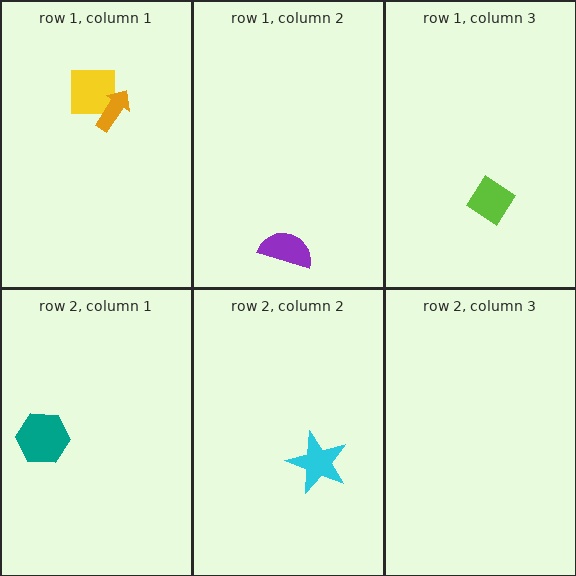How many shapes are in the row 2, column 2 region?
1.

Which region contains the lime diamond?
The row 1, column 3 region.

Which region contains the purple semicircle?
The row 1, column 2 region.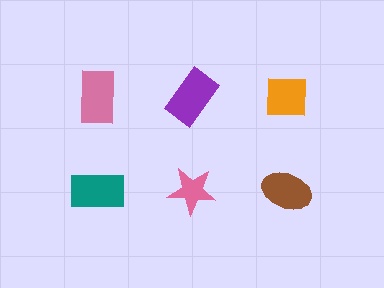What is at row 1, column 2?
A purple rectangle.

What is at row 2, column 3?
A brown ellipse.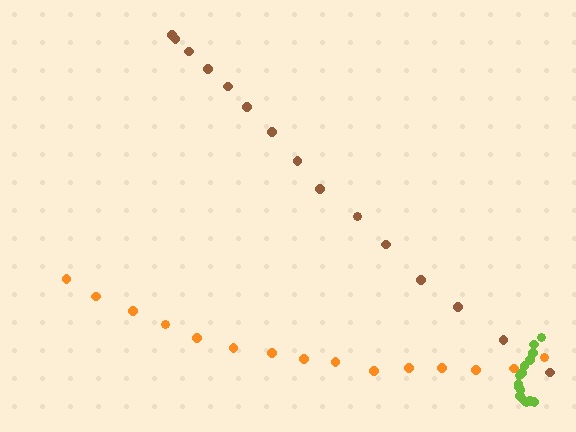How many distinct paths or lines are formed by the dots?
There are 3 distinct paths.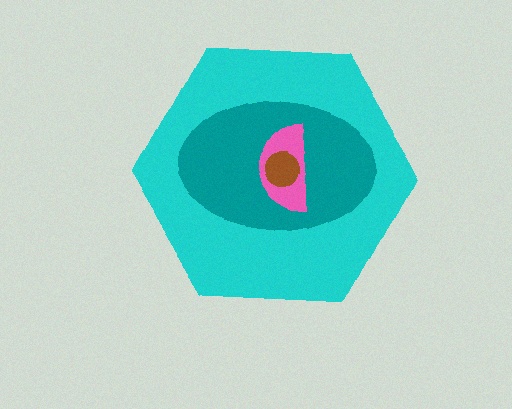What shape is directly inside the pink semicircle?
The brown circle.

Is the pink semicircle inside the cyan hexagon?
Yes.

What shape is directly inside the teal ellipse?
The pink semicircle.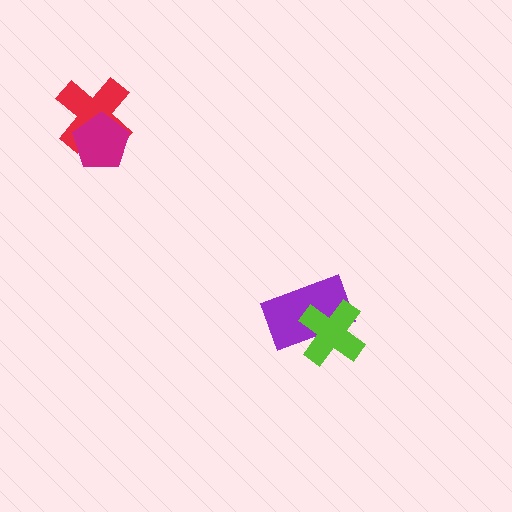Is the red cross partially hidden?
Yes, it is partially covered by another shape.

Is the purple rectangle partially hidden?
Yes, it is partially covered by another shape.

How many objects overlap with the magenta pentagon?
1 object overlaps with the magenta pentagon.